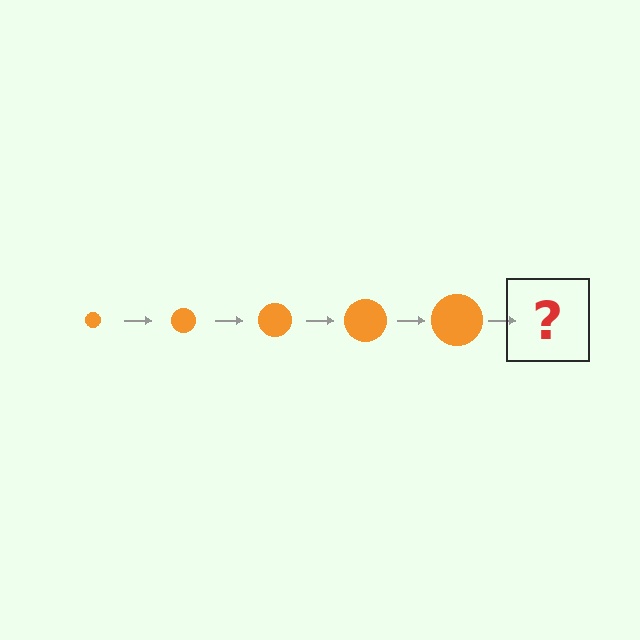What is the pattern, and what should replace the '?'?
The pattern is that the circle gets progressively larger each step. The '?' should be an orange circle, larger than the previous one.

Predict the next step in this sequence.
The next step is an orange circle, larger than the previous one.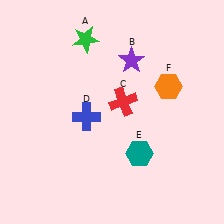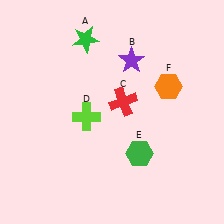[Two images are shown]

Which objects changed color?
D changed from blue to lime. E changed from teal to green.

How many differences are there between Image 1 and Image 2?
There are 2 differences between the two images.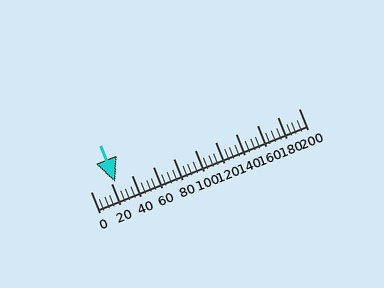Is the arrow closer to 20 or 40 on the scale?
The arrow is closer to 20.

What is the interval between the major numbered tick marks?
The major tick marks are spaced 20 units apart.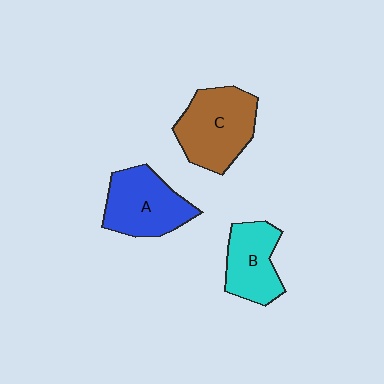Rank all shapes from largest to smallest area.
From largest to smallest: C (brown), A (blue), B (cyan).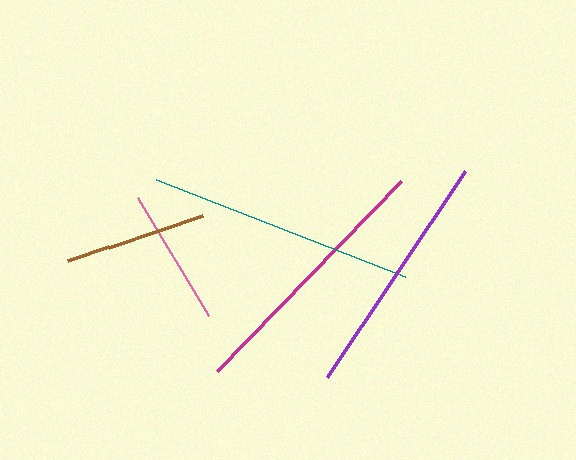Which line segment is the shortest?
The pink line is the shortest at approximately 138 pixels.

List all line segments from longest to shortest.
From longest to shortest: teal, magenta, purple, brown, pink.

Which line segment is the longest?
The teal line is the longest at approximately 268 pixels.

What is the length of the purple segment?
The purple segment is approximately 248 pixels long.